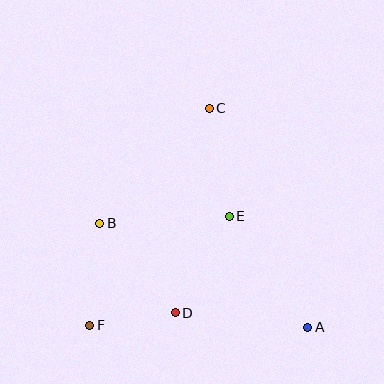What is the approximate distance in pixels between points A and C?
The distance between A and C is approximately 240 pixels.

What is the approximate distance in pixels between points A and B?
The distance between A and B is approximately 233 pixels.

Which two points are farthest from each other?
Points C and F are farthest from each other.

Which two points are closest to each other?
Points D and F are closest to each other.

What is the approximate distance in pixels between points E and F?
The distance between E and F is approximately 177 pixels.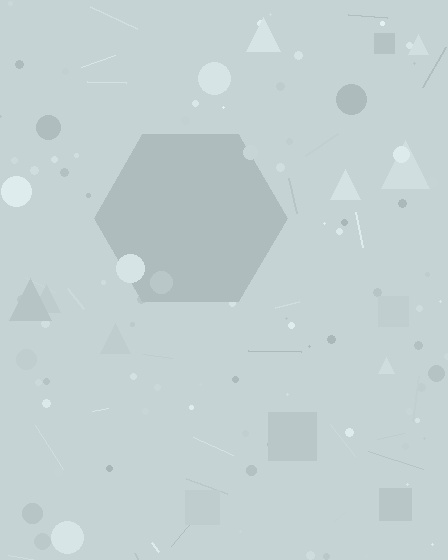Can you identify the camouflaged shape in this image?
The camouflaged shape is a hexagon.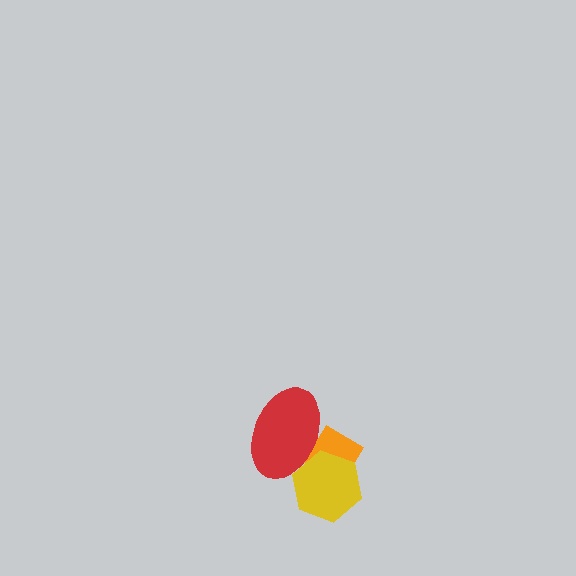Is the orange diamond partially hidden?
Yes, it is partially covered by another shape.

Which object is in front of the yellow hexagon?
The red ellipse is in front of the yellow hexagon.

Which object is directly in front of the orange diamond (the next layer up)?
The yellow hexagon is directly in front of the orange diamond.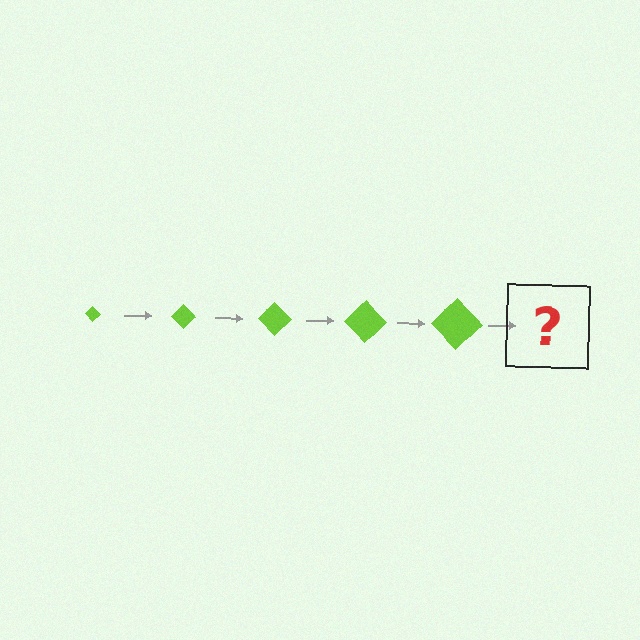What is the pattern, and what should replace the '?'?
The pattern is that the diamond gets progressively larger each step. The '?' should be a lime diamond, larger than the previous one.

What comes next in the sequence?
The next element should be a lime diamond, larger than the previous one.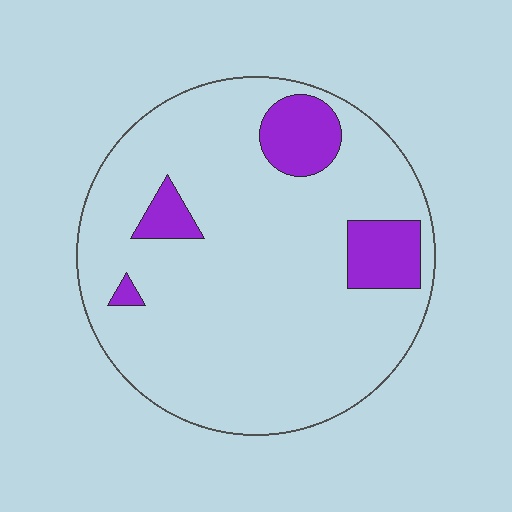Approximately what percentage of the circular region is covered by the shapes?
Approximately 15%.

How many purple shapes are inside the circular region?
4.